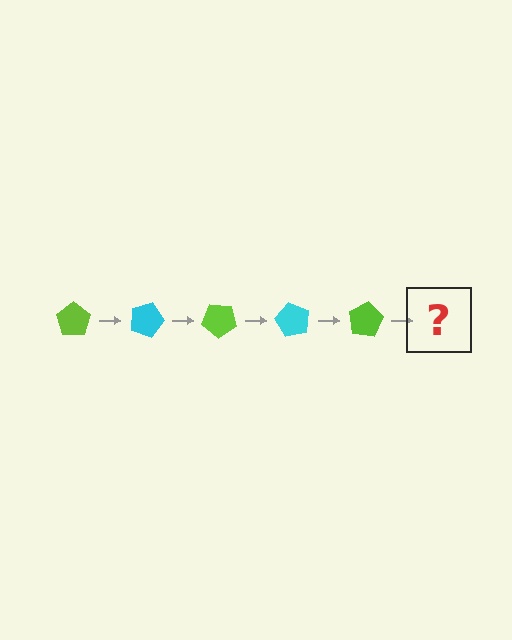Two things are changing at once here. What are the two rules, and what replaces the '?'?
The two rules are that it rotates 20 degrees each step and the color cycles through lime and cyan. The '?' should be a cyan pentagon, rotated 100 degrees from the start.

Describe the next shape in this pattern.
It should be a cyan pentagon, rotated 100 degrees from the start.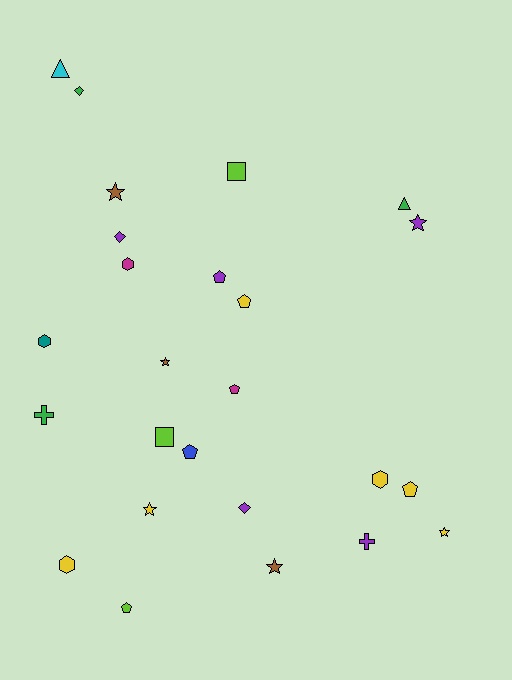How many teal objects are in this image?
There is 1 teal object.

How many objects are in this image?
There are 25 objects.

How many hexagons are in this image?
There are 4 hexagons.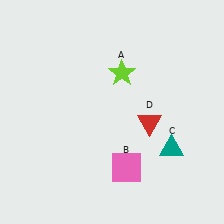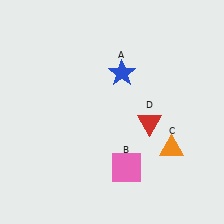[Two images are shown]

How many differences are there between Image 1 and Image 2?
There are 2 differences between the two images.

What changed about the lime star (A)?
In Image 1, A is lime. In Image 2, it changed to blue.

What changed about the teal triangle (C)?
In Image 1, C is teal. In Image 2, it changed to orange.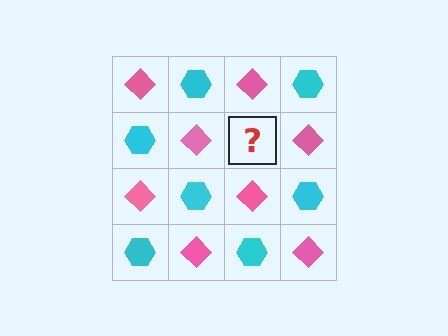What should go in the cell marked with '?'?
The missing cell should contain a cyan hexagon.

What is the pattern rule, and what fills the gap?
The rule is that it alternates pink diamond and cyan hexagon in a checkerboard pattern. The gap should be filled with a cyan hexagon.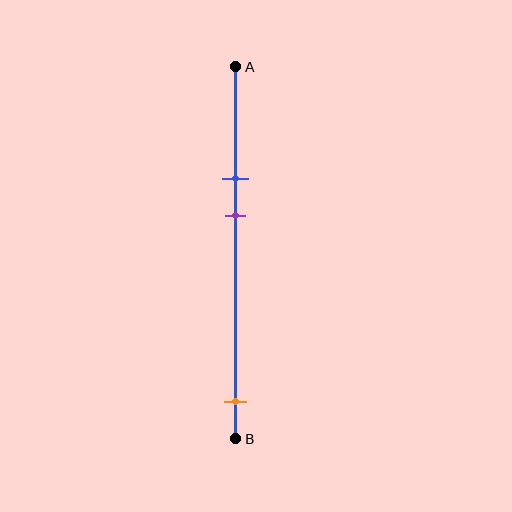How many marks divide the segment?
There are 3 marks dividing the segment.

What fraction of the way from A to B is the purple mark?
The purple mark is approximately 40% (0.4) of the way from A to B.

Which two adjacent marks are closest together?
The blue and purple marks are the closest adjacent pair.